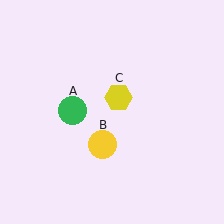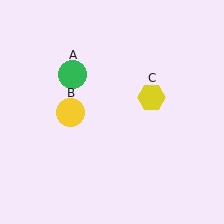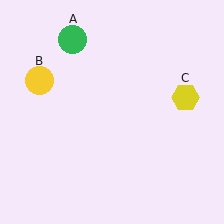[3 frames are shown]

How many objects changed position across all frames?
3 objects changed position: green circle (object A), yellow circle (object B), yellow hexagon (object C).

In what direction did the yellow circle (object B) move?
The yellow circle (object B) moved up and to the left.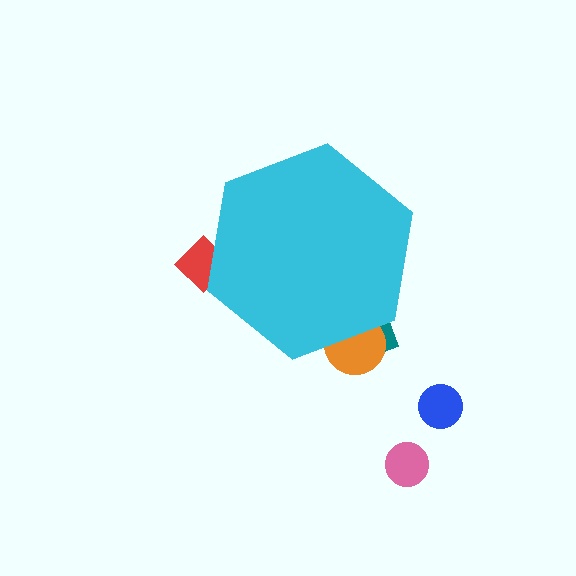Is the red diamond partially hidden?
Yes, the red diamond is partially hidden behind the cyan hexagon.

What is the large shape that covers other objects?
A cyan hexagon.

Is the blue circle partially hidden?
No, the blue circle is fully visible.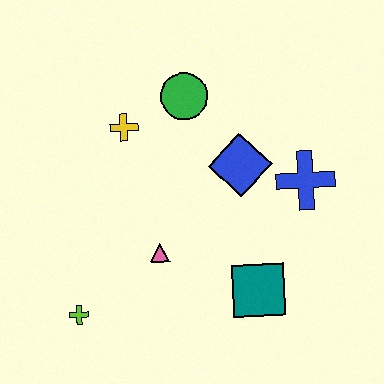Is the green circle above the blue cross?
Yes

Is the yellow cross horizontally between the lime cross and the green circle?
Yes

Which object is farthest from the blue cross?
The lime cross is farthest from the blue cross.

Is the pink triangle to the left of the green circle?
Yes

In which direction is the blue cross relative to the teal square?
The blue cross is above the teal square.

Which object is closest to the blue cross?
The blue diamond is closest to the blue cross.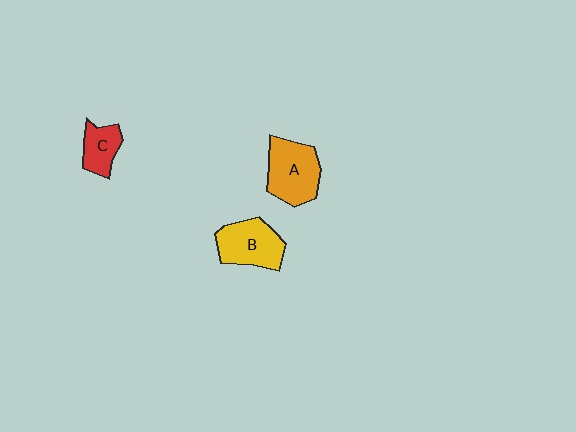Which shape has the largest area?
Shape A (orange).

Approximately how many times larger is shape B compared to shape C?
Approximately 1.7 times.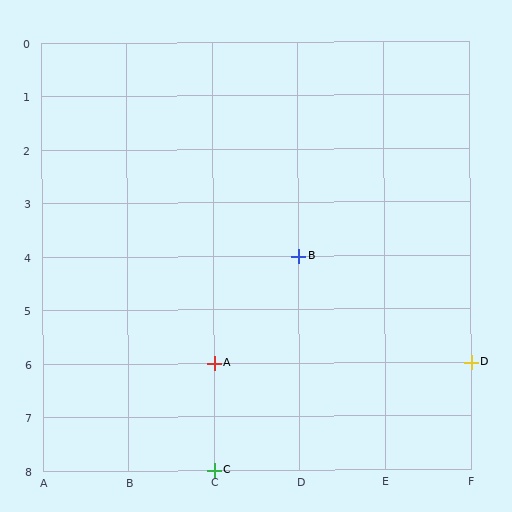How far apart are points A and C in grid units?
Points A and C are 2 rows apart.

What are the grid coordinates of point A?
Point A is at grid coordinates (C, 6).